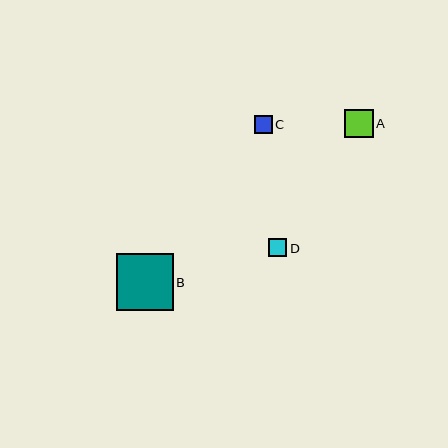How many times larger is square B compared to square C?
Square B is approximately 3.2 times the size of square C.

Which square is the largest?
Square B is the largest with a size of approximately 57 pixels.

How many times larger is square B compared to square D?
Square B is approximately 3.1 times the size of square D.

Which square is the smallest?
Square C is the smallest with a size of approximately 18 pixels.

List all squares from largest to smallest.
From largest to smallest: B, A, D, C.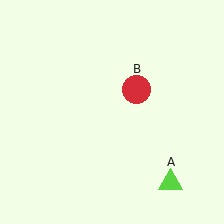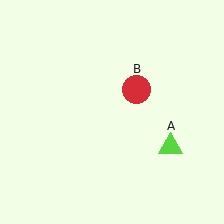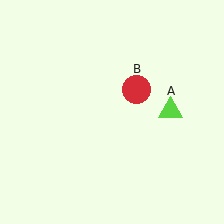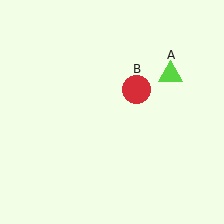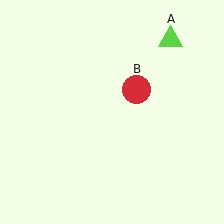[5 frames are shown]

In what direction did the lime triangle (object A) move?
The lime triangle (object A) moved up.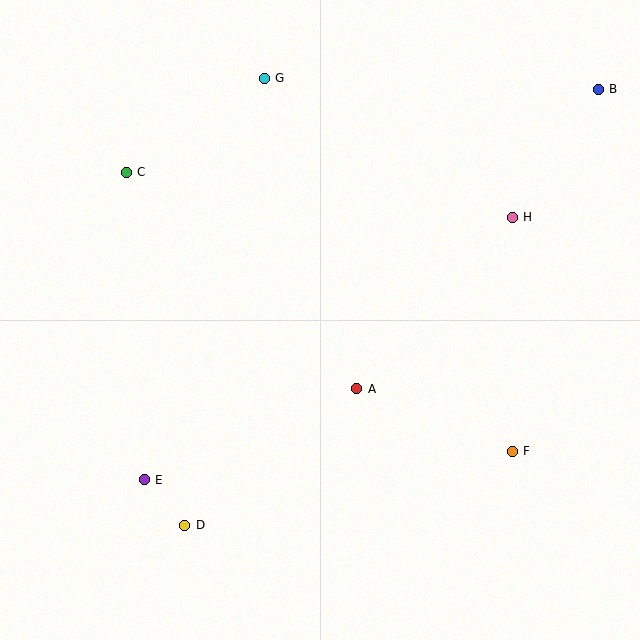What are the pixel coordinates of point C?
Point C is at (126, 172).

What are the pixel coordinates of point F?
Point F is at (512, 451).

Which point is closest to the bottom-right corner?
Point F is closest to the bottom-right corner.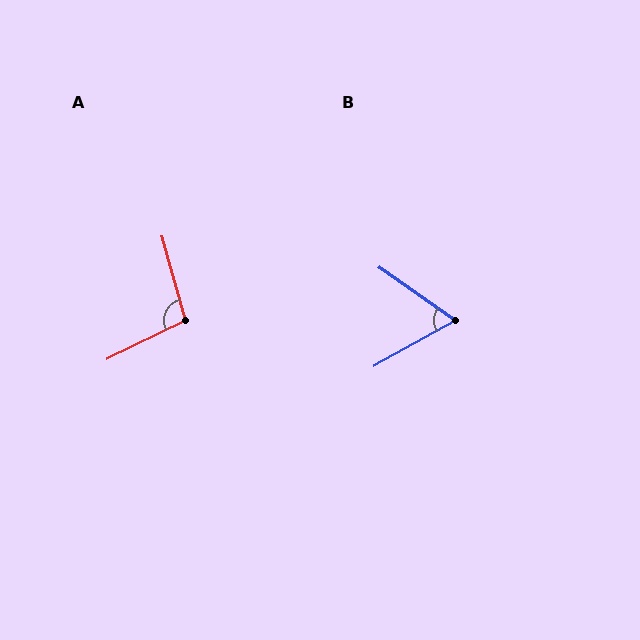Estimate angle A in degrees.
Approximately 100 degrees.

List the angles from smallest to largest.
B (64°), A (100°).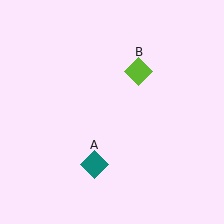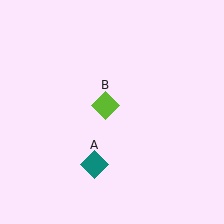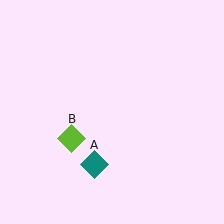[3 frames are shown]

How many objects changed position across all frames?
1 object changed position: lime diamond (object B).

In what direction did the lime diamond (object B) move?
The lime diamond (object B) moved down and to the left.